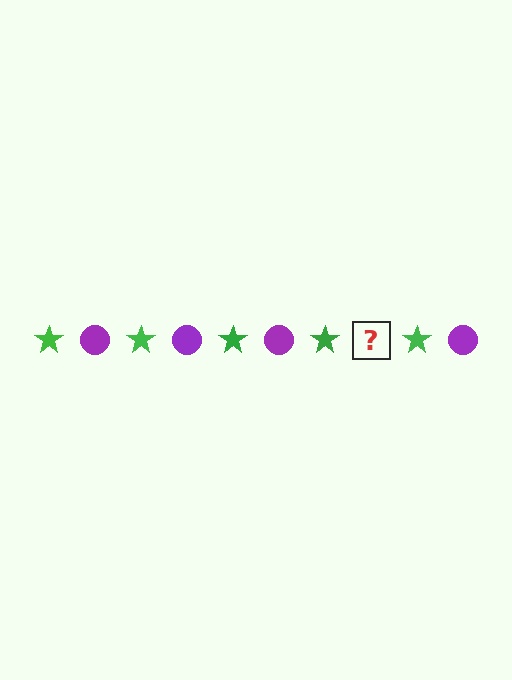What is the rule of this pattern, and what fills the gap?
The rule is that the pattern alternates between green star and purple circle. The gap should be filled with a purple circle.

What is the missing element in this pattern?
The missing element is a purple circle.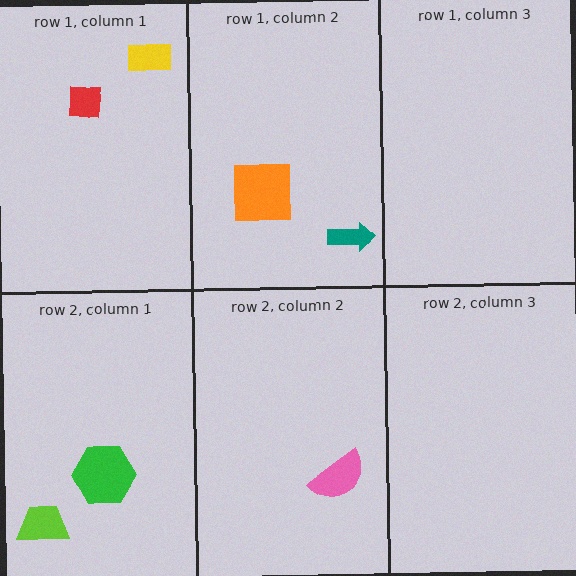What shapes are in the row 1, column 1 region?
The yellow rectangle, the red square.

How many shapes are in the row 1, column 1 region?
2.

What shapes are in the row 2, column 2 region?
The pink semicircle.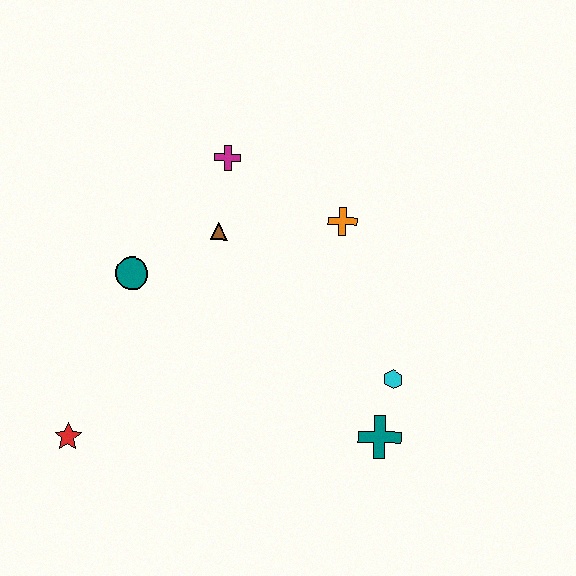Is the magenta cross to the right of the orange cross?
No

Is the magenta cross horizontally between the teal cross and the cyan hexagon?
No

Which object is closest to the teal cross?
The cyan hexagon is closest to the teal cross.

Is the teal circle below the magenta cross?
Yes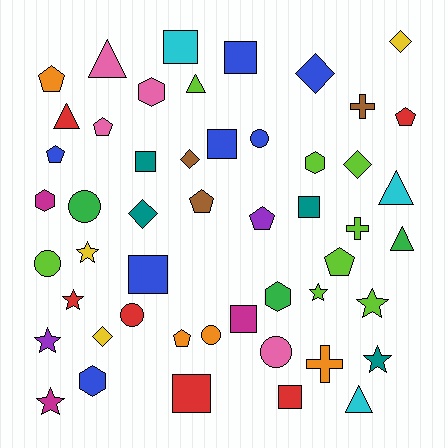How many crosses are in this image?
There are 3 crosses.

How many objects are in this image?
There are 50 objects.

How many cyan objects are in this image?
There are 3 cyan objects.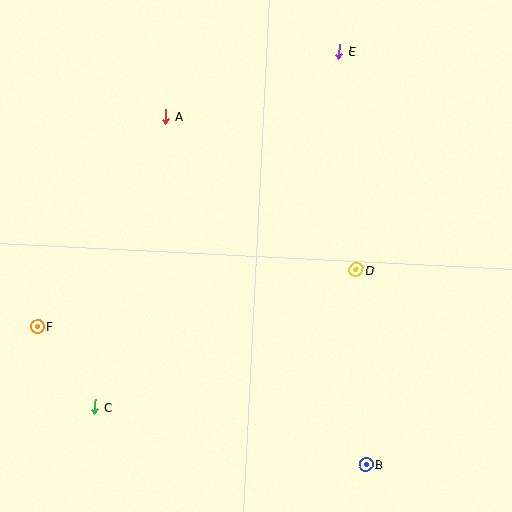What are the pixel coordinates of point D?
Point D is at (356, 270).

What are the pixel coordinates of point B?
Point B is at (366, 465).